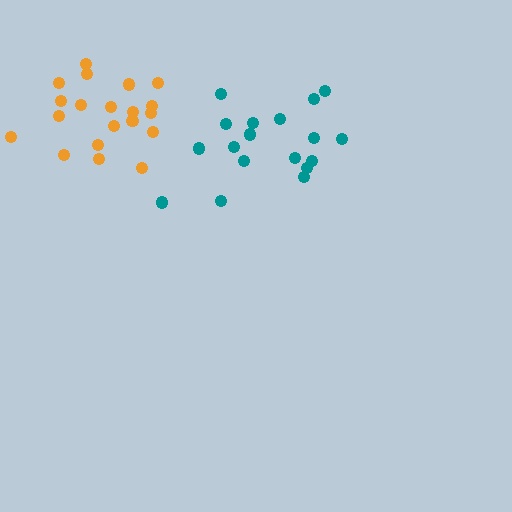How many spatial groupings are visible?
There are 2 spatial groupings.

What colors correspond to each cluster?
The clusters are colored: teal, orange.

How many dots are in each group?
Group 1: 18 dots, Group 2: 20 dots (38 total).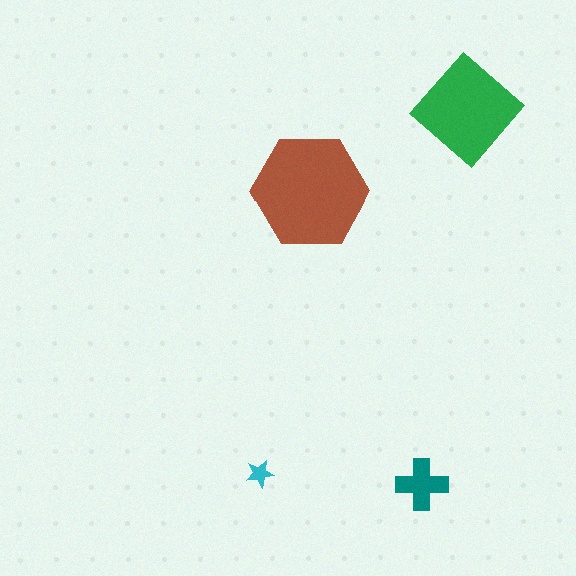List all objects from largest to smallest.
The brown hexagon, the green diamond, the teal cross, the cyan star.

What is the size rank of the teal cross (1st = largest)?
3rd.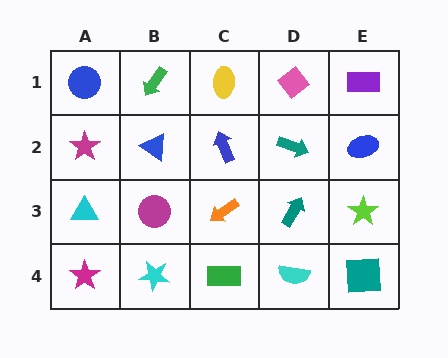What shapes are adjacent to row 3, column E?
A blue ellipse (row 2, column E), a teal square (row 4, column E), a teal arrow (row 3, column D).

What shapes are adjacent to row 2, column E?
A purple rectangle (row 1, column E), a lime star (row 3, column E), a teal arrow (row 2, column D).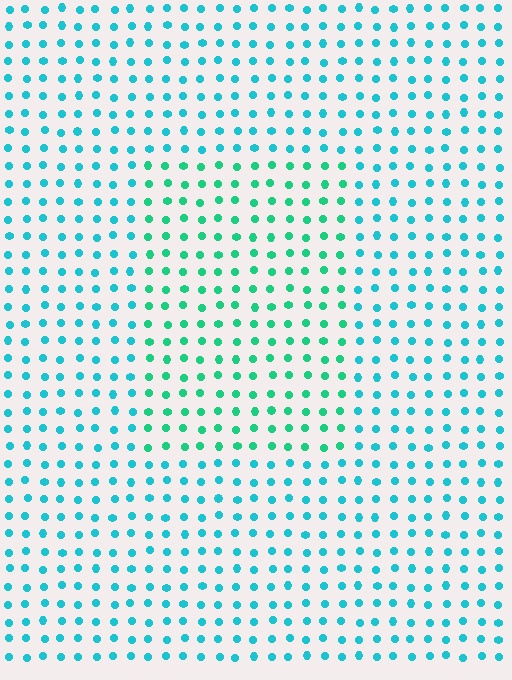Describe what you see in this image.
The image is filled with small cyan elements in a uniform arrangement. A rectangle-shaped region is visible where the elements are tinted to a slightly different hue, forming a subtle color boundary.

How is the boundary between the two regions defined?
The boundary is defined purely by a slight shift in hue (about 30 degrees). Spacing, size, and orientation are identical on both sides.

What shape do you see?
I see a rectangle.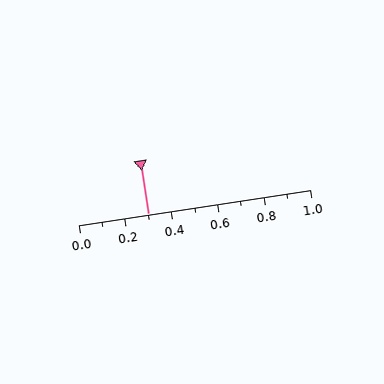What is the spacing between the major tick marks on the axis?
The major ticks are spaced 0.2 apart.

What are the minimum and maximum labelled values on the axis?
The axis runs from 0.0 to 1.0.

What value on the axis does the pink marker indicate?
The marker indicates approximately 0.3.